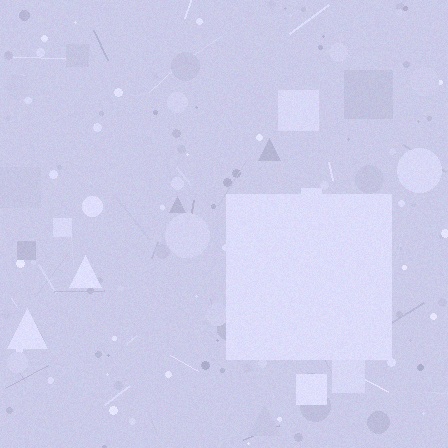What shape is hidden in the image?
A square is hidden in the image.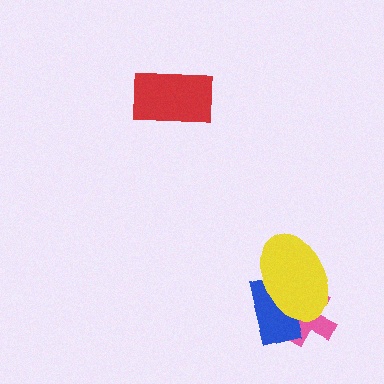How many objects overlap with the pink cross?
2 objects overlap with the pink cross.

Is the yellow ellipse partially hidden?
No, no other shape covers it.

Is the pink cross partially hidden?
Yes, it is partially covered by another shape.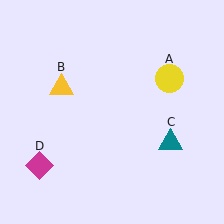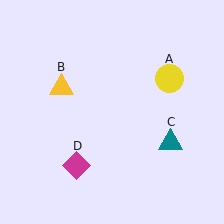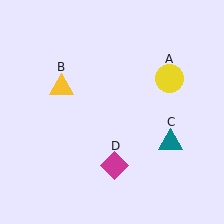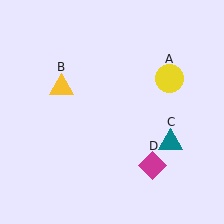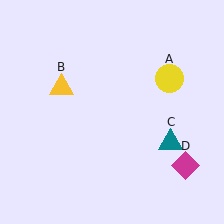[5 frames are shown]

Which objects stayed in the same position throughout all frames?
Yellow circle (object A) and yellow triangle (object B) and teal triangle (object C) remained stationary.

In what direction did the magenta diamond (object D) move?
The magenta diamond (object D) moved right.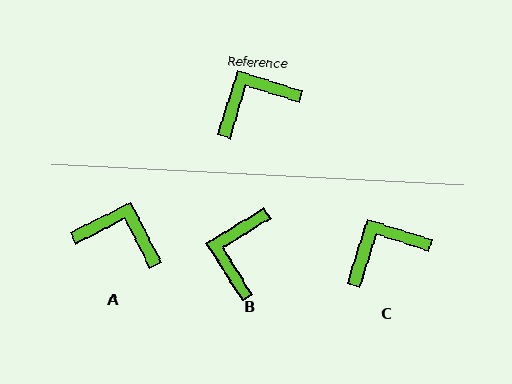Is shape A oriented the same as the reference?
No, it is off by about 46 degrees.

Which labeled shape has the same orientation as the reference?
C.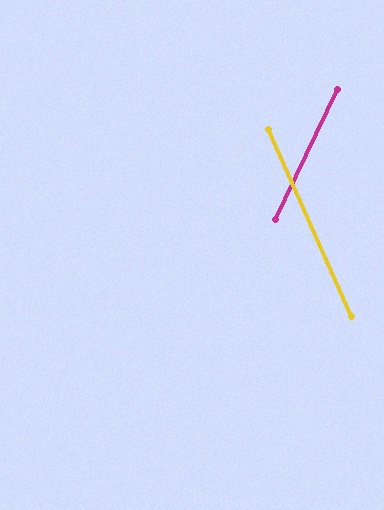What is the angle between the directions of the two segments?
Approximately 49 degrees.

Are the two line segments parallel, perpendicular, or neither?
Neither parallel nor perpendicular — they differ by about 49°.